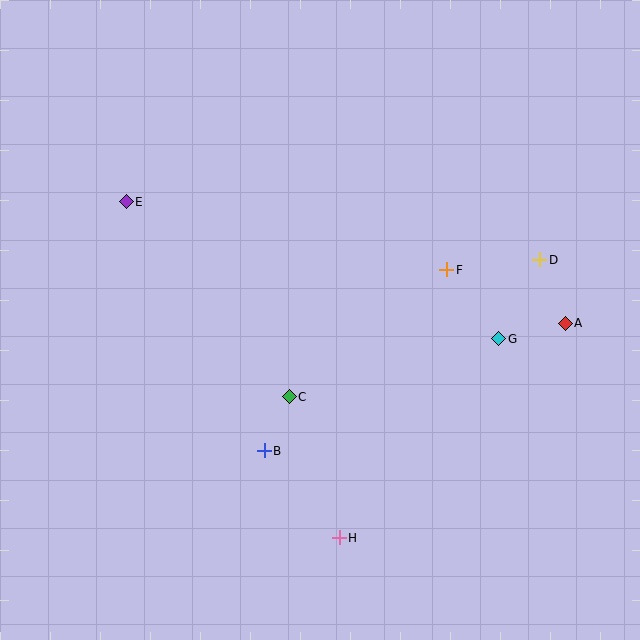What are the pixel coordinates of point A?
Point A is at (565, 323).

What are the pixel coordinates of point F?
Point F is at (447, 270).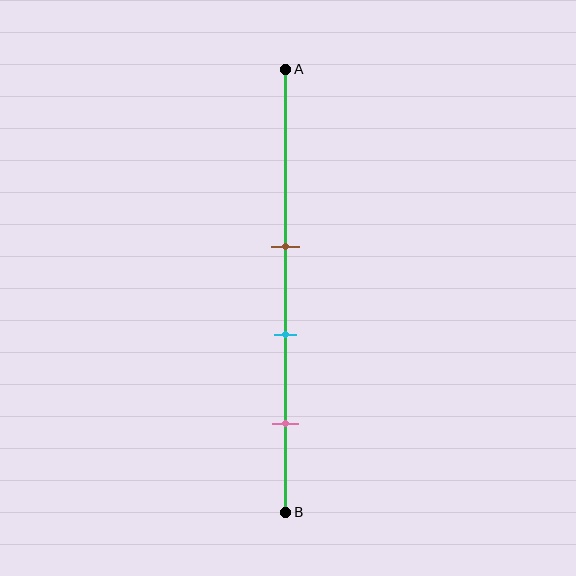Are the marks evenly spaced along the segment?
Yes, the marks are approximately evenly spaced.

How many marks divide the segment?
There are 3 marks dividing the segment.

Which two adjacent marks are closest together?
The brown and cyan marks are the closest adjacent pair.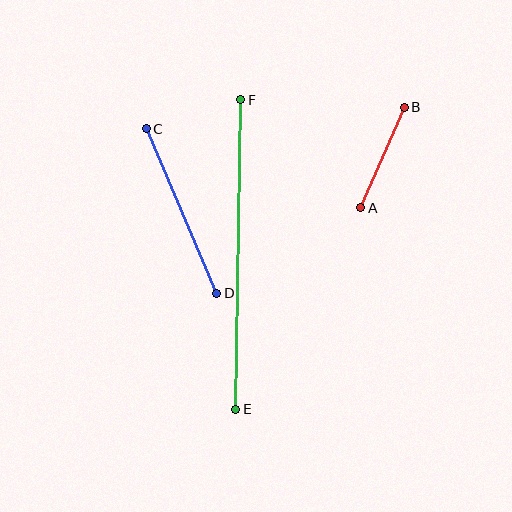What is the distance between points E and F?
The distance is approximately 309 pixels.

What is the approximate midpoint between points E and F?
The midpoint is at approximately (238, 255) pixels.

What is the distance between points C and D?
The distance is approximately 179 pixels.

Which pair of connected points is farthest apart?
Points E and F are farthest apart.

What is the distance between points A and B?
The distance is approximately 109 pixels.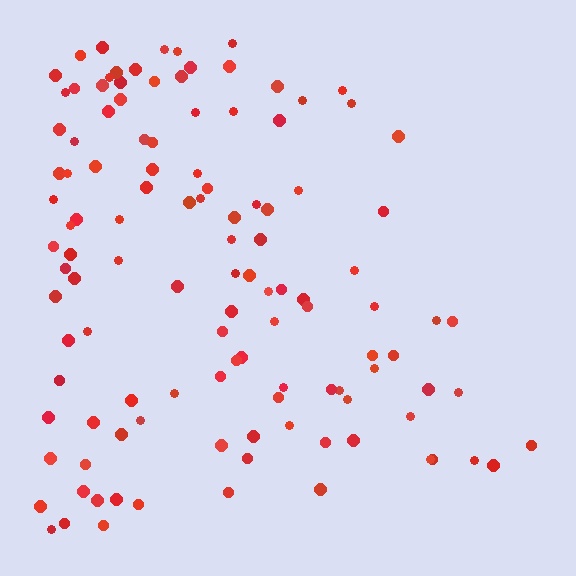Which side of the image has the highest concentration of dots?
The left.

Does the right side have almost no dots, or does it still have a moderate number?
Still a moderate number, just noticeably fewer than the left.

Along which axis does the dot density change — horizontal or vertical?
Horizontal.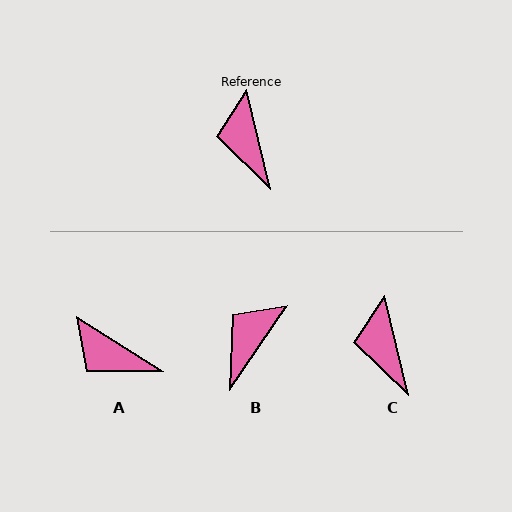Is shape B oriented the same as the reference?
No, it is off by about 48 degrees.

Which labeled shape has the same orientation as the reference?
C.